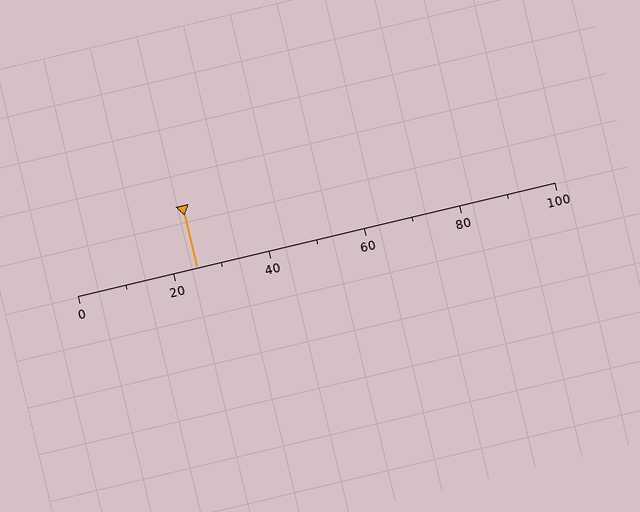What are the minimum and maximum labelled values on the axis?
The axis runs from 0 to 100.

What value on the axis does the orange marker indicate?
The marker indicates approximately 25.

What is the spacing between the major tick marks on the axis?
The major ticks are spaced 20 apart.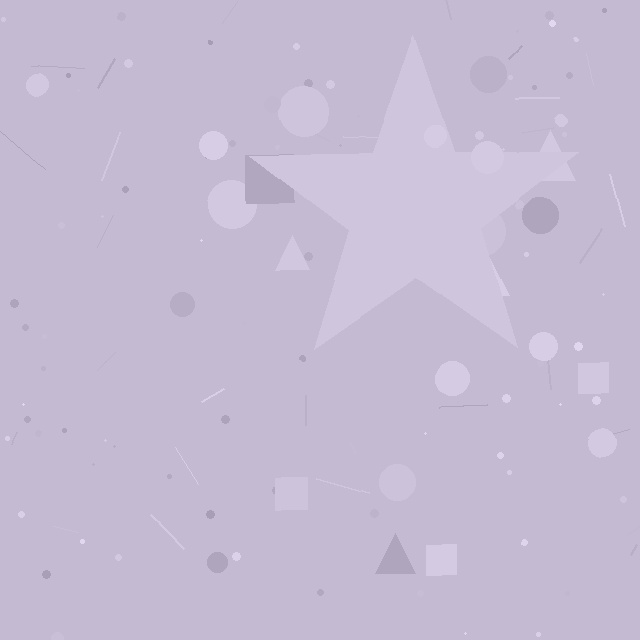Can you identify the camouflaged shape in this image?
The camouflaged shape is a star.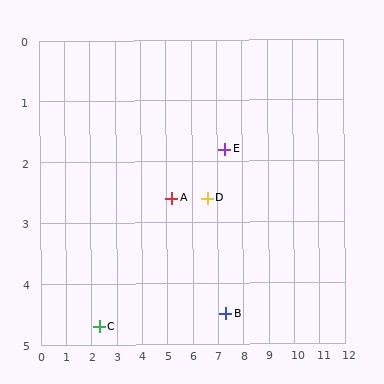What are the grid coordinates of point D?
Point D is at approximately (6.6, 2.6).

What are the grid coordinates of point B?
Point B is at approximately (7.3, 4.5).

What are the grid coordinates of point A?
Point A is at approximately (5.2, 2.6).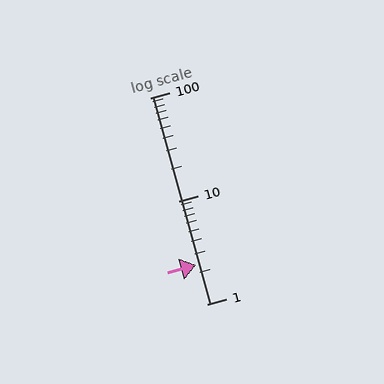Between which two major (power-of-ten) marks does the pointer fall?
The pointer is between 1 and 10.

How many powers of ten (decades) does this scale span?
The scale spans 2 decades, from 1 to 100.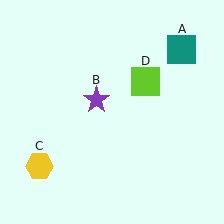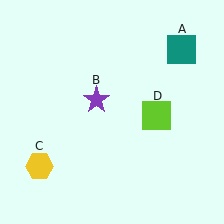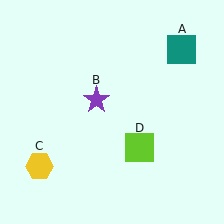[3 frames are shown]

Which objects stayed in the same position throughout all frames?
Teal square (object A) and purple star (object B) and yellow hexagon (object C) remained stationary.